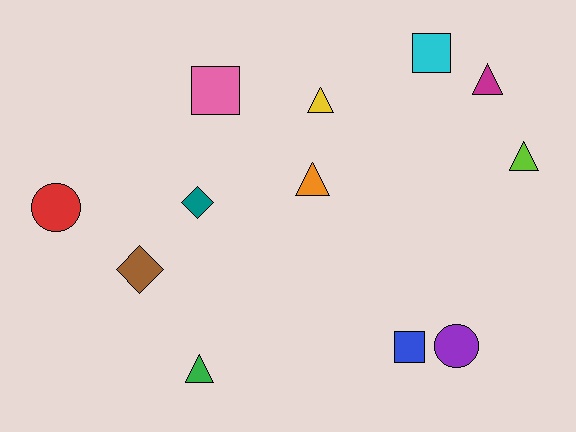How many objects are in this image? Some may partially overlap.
There are 12 objects.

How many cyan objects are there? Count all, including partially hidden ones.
There is 1 cyan object.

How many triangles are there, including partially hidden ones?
There are 5 triangles.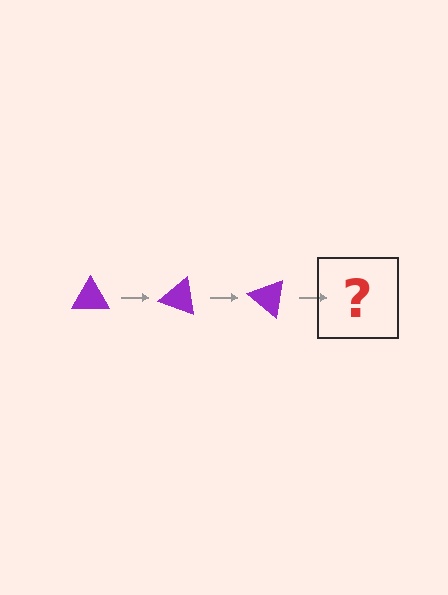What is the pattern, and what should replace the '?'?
The pattern is that the triangle rotates 20 degrees each step. The '?' should be a purple triangle rotated 60 degrees.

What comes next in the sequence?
The next element should be a purple triangle rotated 60 degrees.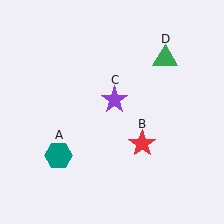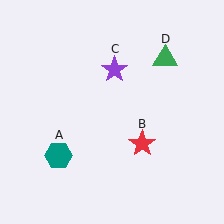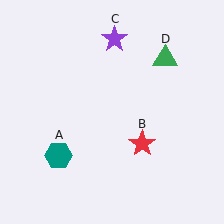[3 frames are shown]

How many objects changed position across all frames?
1 object changed position: purple star (object C).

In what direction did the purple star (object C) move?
The purple star (object C) moved up.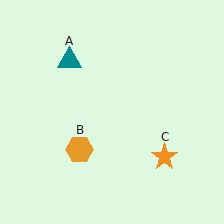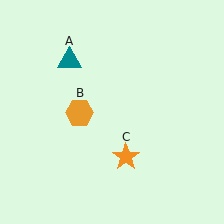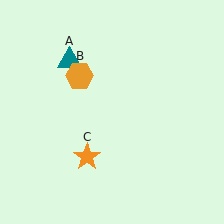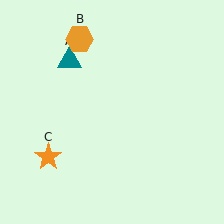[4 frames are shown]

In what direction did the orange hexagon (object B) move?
The orange hexagon (object B) moved up.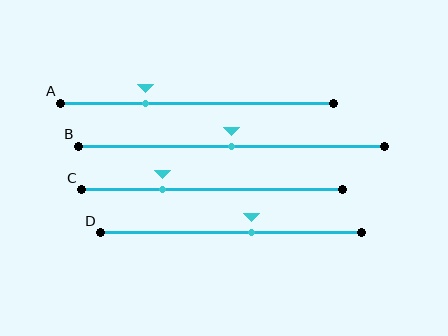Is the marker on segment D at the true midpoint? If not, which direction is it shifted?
No, the marker on segment D is shifted to the right by about 8% of the segment length.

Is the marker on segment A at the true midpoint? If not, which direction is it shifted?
No, the marker on segment A is shifted to the left by about 19% of the segment length.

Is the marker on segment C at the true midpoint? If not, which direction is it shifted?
No, the marker on segment C is shifted to the left by about 19% of the segment length.